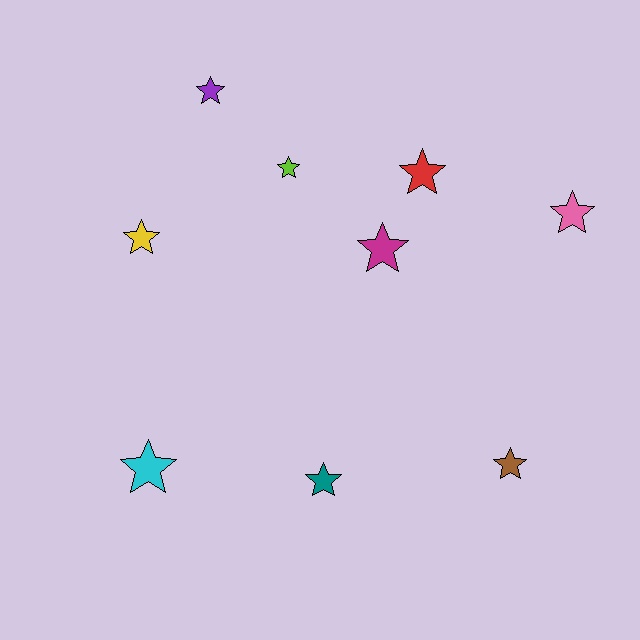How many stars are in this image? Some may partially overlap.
There are 9 stars.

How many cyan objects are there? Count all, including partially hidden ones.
There is 1 cyan object.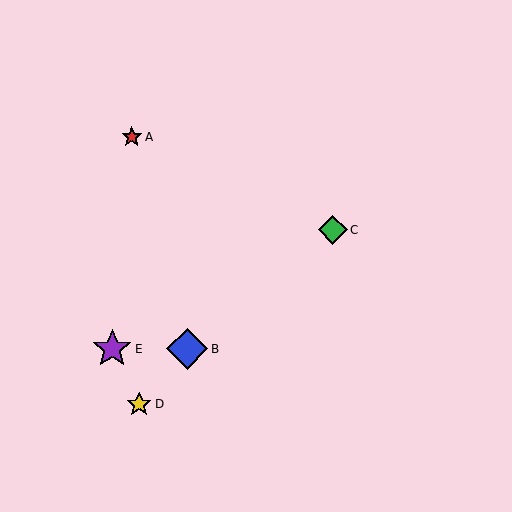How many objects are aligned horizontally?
2 objects (B, E) are aligned horizontally.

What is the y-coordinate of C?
Object C is at y≈230.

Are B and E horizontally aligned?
Yes, both are at y≈349.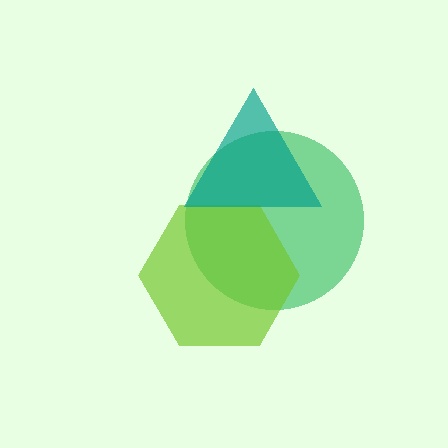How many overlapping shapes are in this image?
There are 3 overlapping shapes in the image.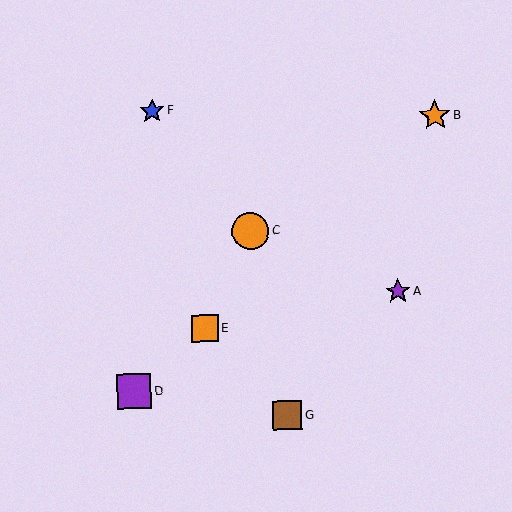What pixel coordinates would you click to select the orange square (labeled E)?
Click at (205, 329) to select the orange square E.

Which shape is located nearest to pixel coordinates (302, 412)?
The brown square (labeled G) at (287, 415) is nearest to that location.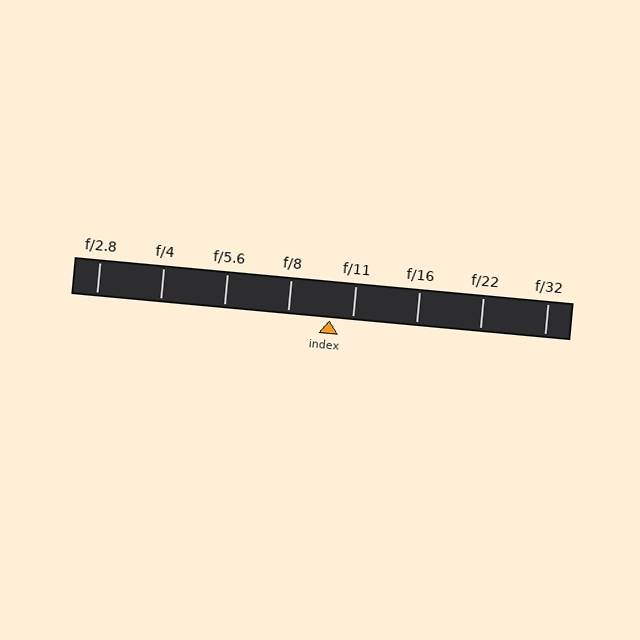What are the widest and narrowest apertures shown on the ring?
The widest aperture shown is f/2.8 and the narrowest is f/32.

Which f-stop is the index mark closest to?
The index mark is closest to f/11.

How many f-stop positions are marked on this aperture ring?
There are 8 f-stop positions marked.